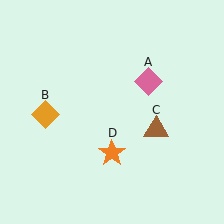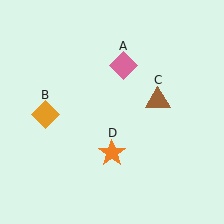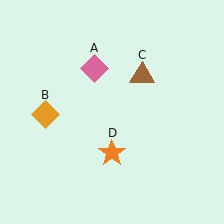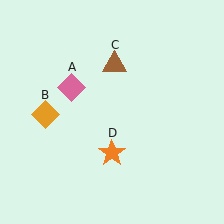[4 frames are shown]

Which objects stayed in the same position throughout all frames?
Orange diamond (object B) and orange star (object D) remained stationary.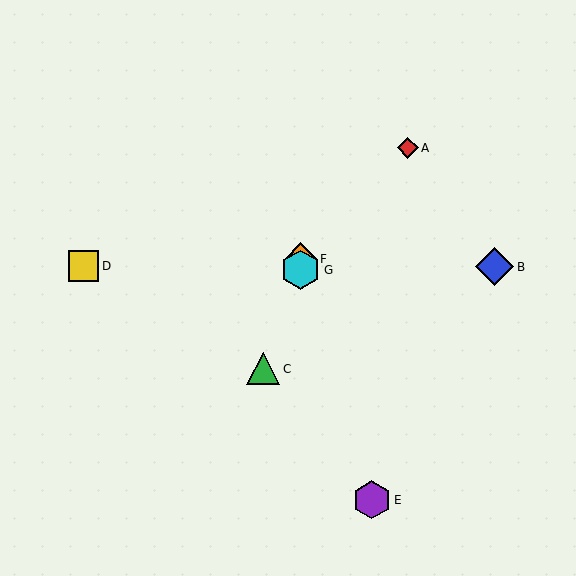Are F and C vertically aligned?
No, F is at x≈301 and C is at x≈263.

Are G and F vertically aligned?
Yes, both are at x≈301.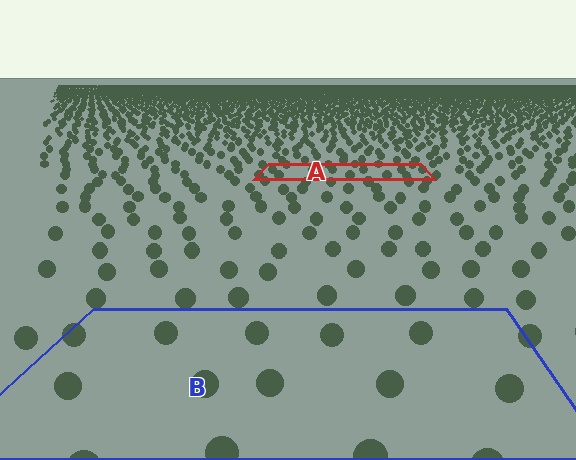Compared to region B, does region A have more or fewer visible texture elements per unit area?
Region A has more texture elements per unit area — they are packed more densely because it is farther away.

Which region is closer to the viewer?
Region B is closer. The texture elements there are larger and more spread out.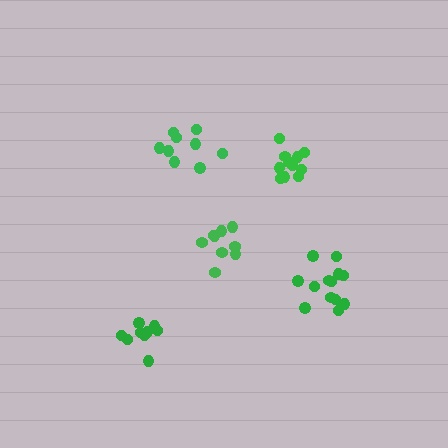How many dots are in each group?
Group 1: 10 dots, Group 2: 9 dots, Group 3: 9 dots, Group 4: 14 dots, Group 5: 11 dots (53 total).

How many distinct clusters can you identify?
There are 5 distinct clusters.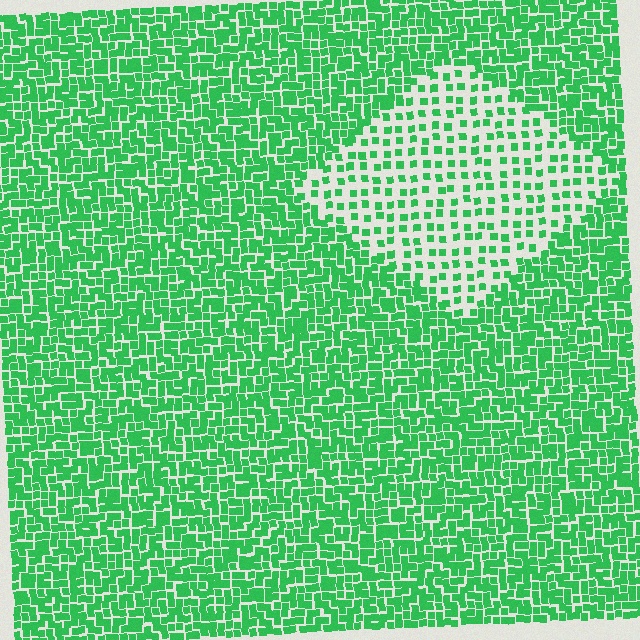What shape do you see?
I see a diamond.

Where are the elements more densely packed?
The elements are more densely packed outside the diamond boundary.